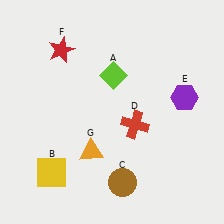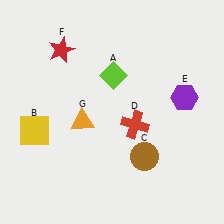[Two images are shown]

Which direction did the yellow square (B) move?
The yellow square (B) moved up.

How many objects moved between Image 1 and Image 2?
3 objects moved between the two images.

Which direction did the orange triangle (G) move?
The orange triangle (G) moved up.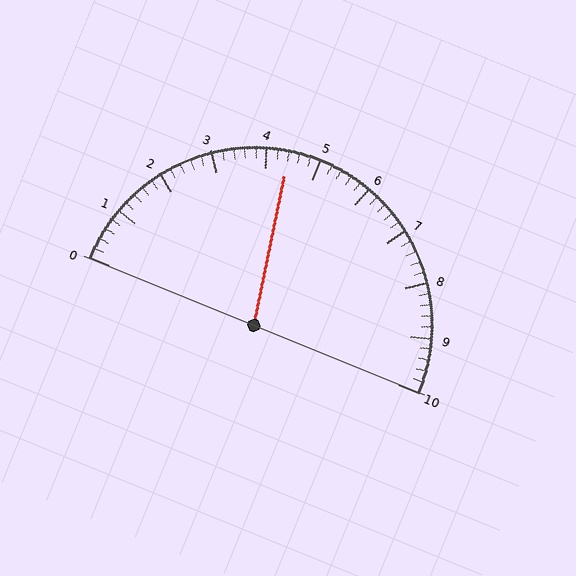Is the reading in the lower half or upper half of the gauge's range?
The reading is in the lower half of the range (0 to 10).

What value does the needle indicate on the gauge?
The needle indicates approximately 4.4.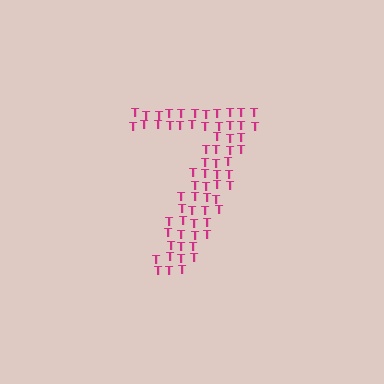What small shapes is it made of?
It is made of small letter T's.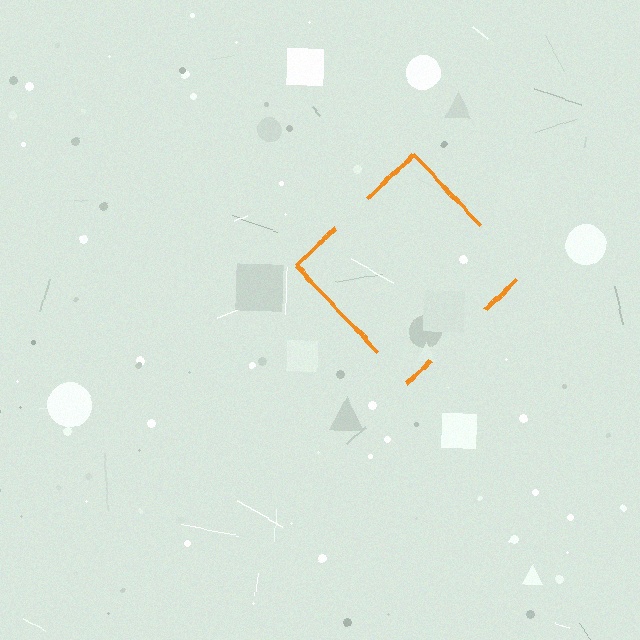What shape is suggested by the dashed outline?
The dashed outline suggests a diamond.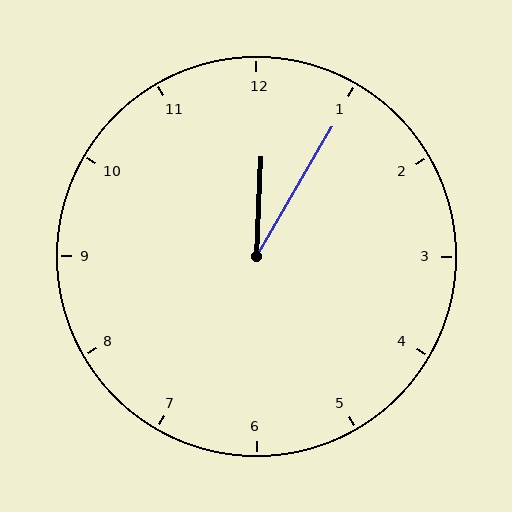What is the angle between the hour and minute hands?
Approximately 28 degrees.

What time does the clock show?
12:05.